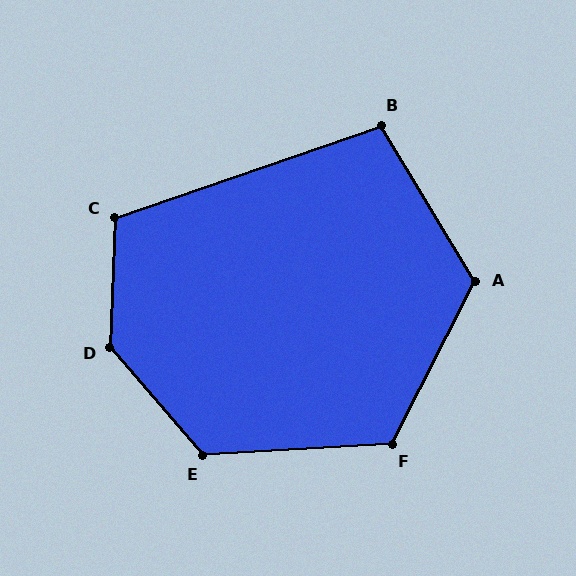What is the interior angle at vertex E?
Approximately 127 degrees (obtuse).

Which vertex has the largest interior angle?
D, at approximately 137 degrees.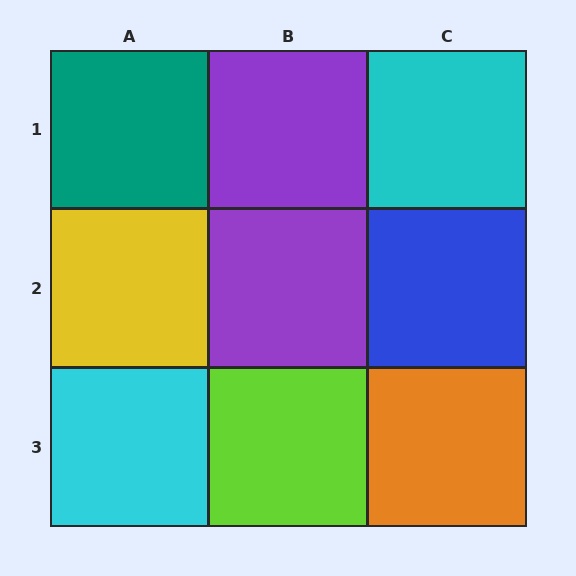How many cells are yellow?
1 cell is yellow.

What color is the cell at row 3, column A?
Cyan.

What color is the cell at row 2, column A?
Yellow.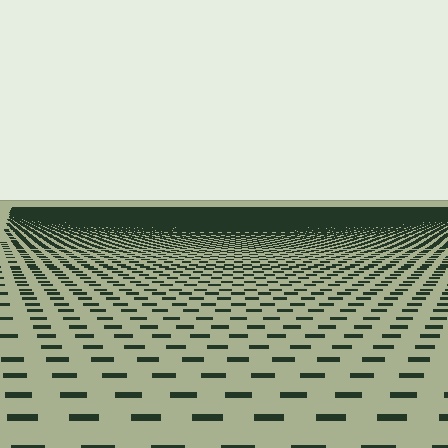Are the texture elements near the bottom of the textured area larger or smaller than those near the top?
Larger. Near the bottom, elements are closer to the viewer and appear at a bigger on-screen size.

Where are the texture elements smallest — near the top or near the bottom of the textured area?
Near the top.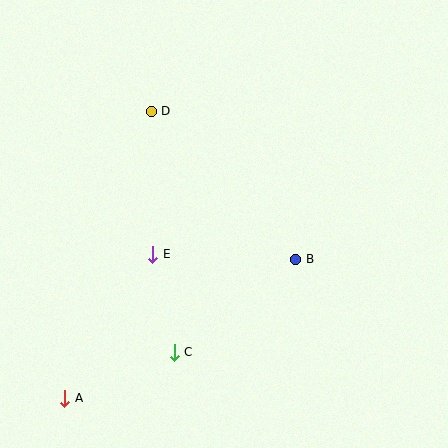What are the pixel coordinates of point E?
Point E is at (153, 254).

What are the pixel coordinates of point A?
Point A is at (65, 398).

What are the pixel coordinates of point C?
Point C is at (174, 352).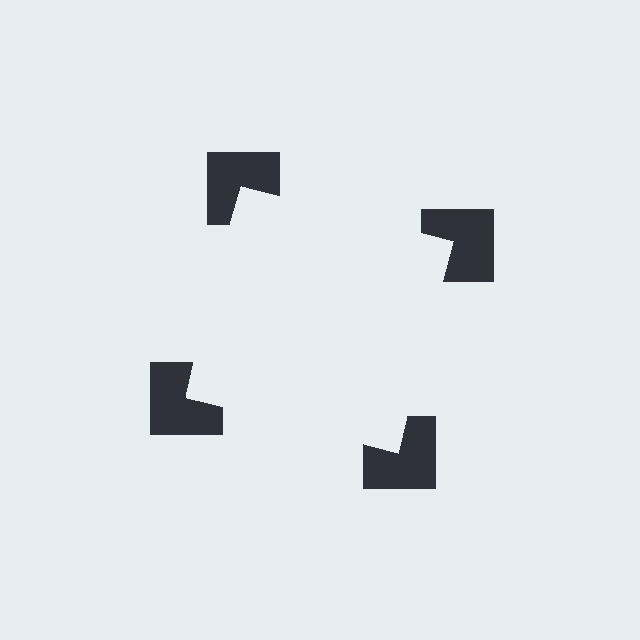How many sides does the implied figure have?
4 sides.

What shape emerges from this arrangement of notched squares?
An illusory square — its edges are inferred from the aligned wedge cuts in the notched squares, not physically drawn.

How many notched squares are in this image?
There are 4 — one at each vertex of the illusory square.